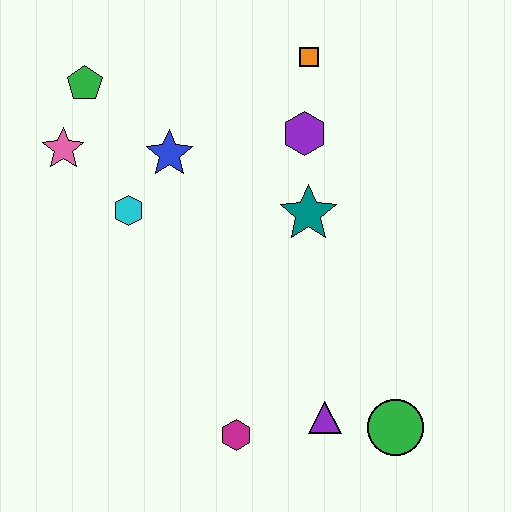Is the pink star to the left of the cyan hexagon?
Yes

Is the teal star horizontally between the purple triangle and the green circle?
No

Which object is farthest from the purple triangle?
The green pentagon is farthest from the purple triangle.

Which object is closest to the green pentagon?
The pink star is closest to the green pentagon.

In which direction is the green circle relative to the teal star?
The green circle is below the teal star.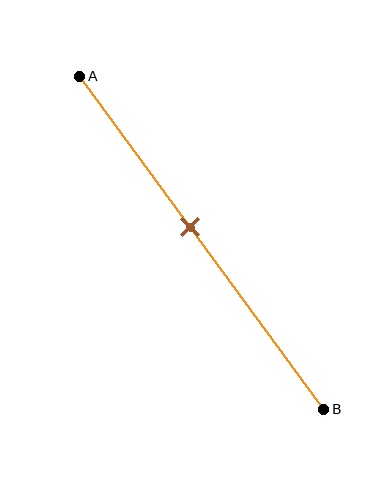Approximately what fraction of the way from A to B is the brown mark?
The brown mark is approximately 45% of the way from A to B.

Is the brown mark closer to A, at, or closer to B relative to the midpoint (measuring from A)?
The brown mark is closer to point A than the midpoint of segment AB.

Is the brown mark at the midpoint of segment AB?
No, the mark is at about 45% from A, not at the 50% midpoint.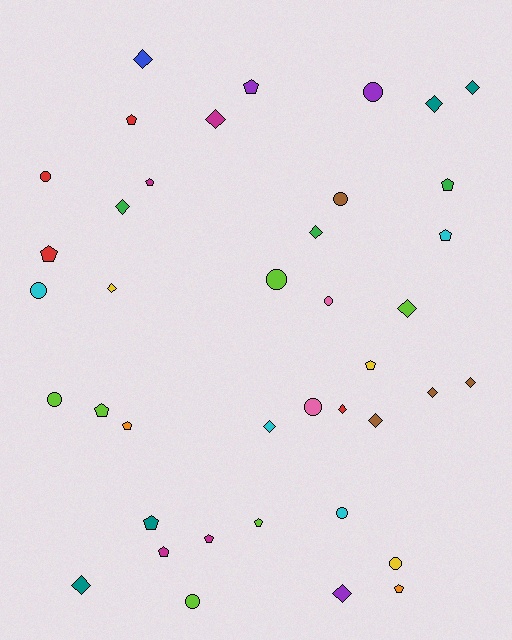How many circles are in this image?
There are 11 circles.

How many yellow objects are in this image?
There are 3 yellow objects.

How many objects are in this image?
There are 40 objects.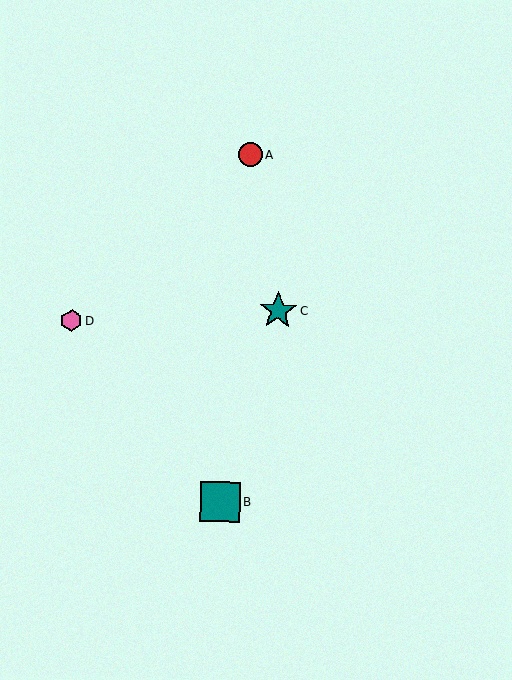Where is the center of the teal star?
The center of the teal star is at (278, 310).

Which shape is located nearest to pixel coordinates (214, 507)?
The teal square (labeled B) at (220, 501) is nearest to that location.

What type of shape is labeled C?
Shape C is a teal star.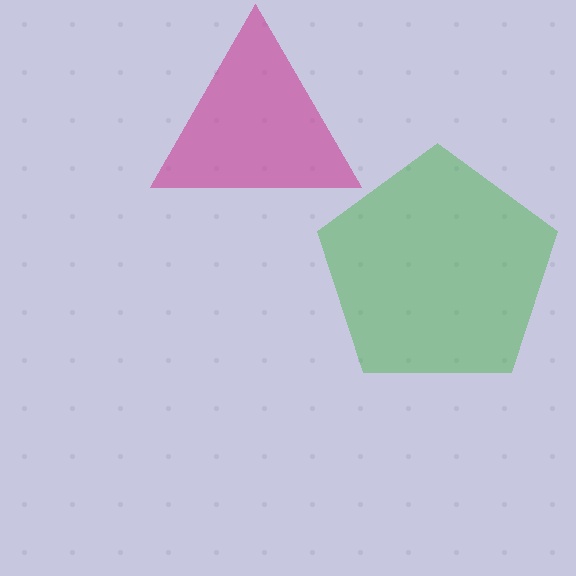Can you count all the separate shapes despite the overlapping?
Yes, there are 2 separate shapes.